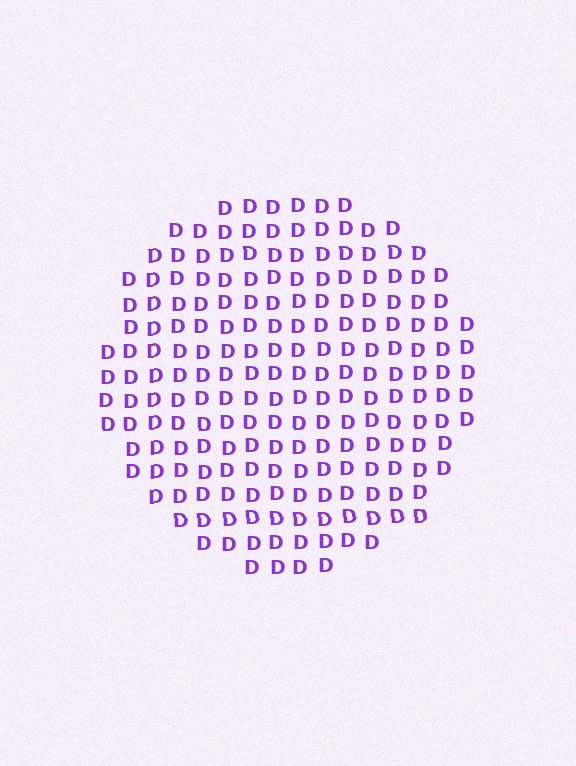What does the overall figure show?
The overall figure shows a circle.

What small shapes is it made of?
It is made of small letter D's.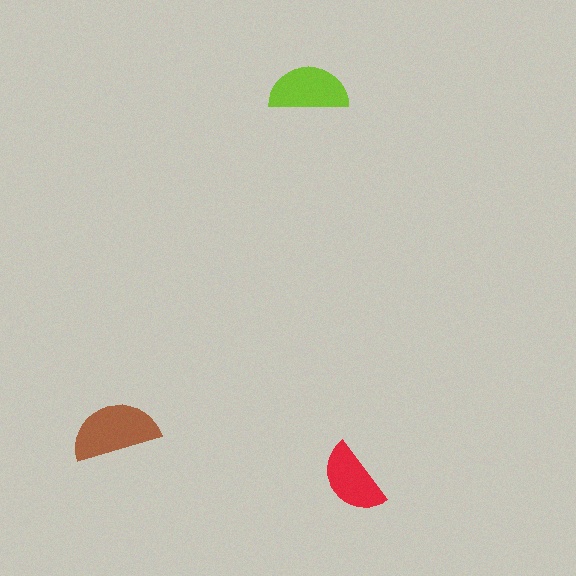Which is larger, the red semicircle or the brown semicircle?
The brown one.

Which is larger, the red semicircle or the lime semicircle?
The lime one.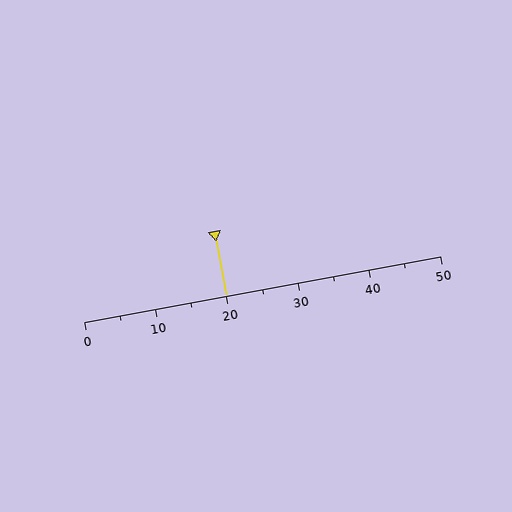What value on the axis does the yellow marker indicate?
The marker indicates approximately 20.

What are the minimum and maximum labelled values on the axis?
The axis runs from 0 to 50.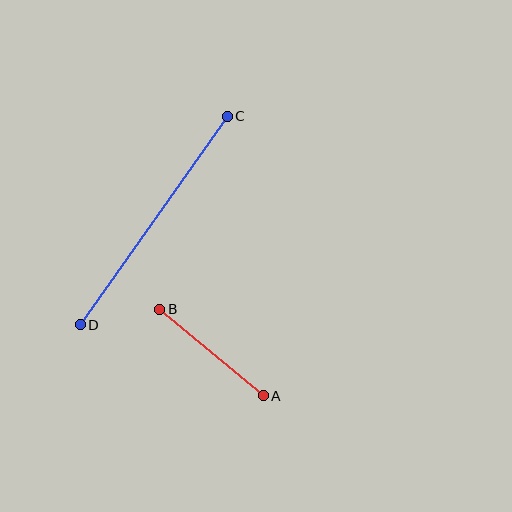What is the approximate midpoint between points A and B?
The midpoint is at approximately (212, 353) pixels.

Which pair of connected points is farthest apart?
Points C and D are farthest apart.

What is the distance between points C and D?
The distance is approximately 255 pixels.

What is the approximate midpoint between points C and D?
The midpoint is at approximately (154, 220) pixels.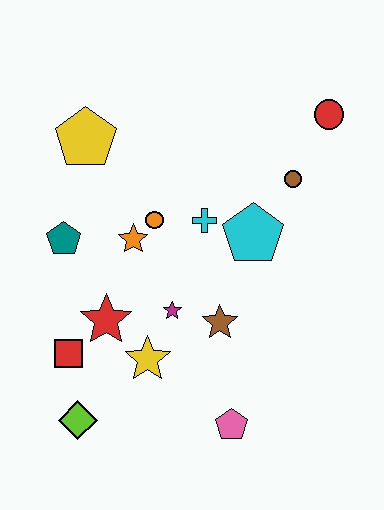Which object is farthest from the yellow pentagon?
The pink pentagon is farthest from the yellow pentagon.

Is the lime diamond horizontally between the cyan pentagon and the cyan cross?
No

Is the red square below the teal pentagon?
Yes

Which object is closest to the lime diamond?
The red square is closest to the lime diamond.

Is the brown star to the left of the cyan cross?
No